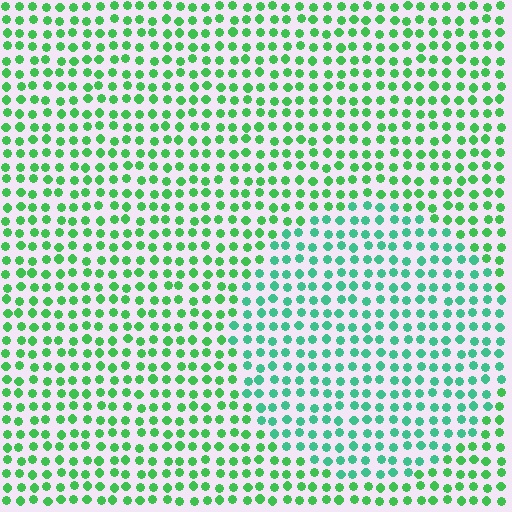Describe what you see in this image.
The image is filled with small green elements in a uniform arrangement. A circle-shaped region is visible where the elements are tinted to a slightly different hue, forming a subtle color boundary.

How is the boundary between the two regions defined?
The boundary is defined purely by a slight shift in hue (about 29 degrees). Spacing, size, and orientation are identical on both sides.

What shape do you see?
I see a circle.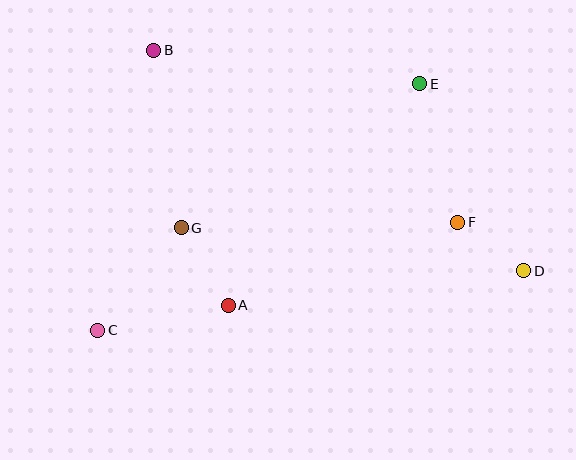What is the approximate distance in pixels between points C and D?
The distance between C and D is approximately 430 pixels.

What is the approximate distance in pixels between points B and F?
The distance between B and F is approximately 349 pixels.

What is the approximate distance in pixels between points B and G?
The distance between B and G is approximately 179 pixels.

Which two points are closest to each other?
Points D and F are closest to each other.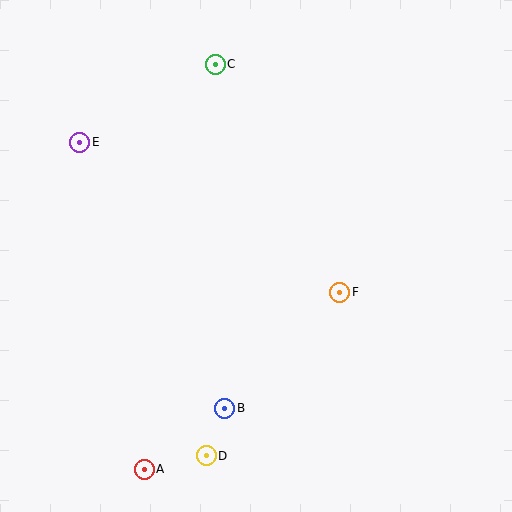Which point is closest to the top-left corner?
Point E is closest to the top-left corner.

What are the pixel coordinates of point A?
Point A is at (144, 469).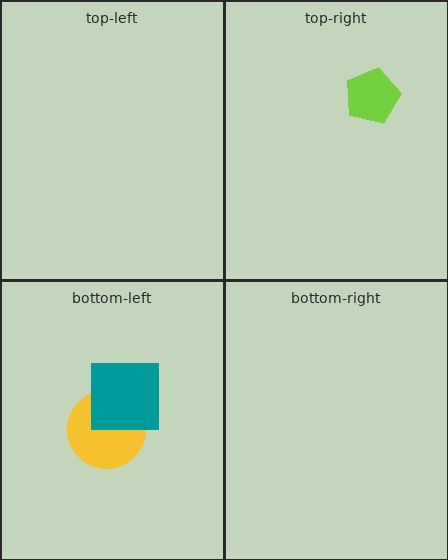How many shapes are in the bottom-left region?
2.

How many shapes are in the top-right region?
1.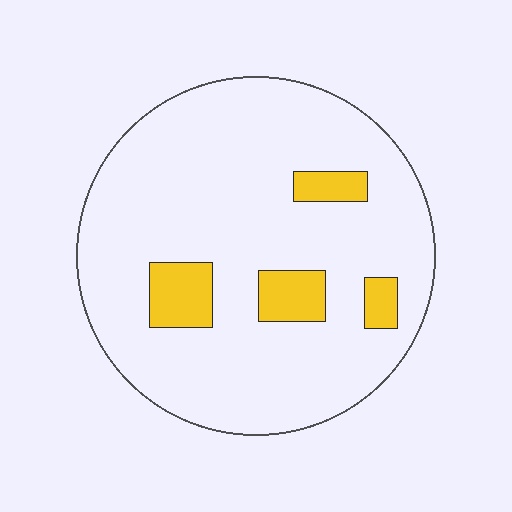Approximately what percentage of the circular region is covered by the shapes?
Approximately 10%.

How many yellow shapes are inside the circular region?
4.